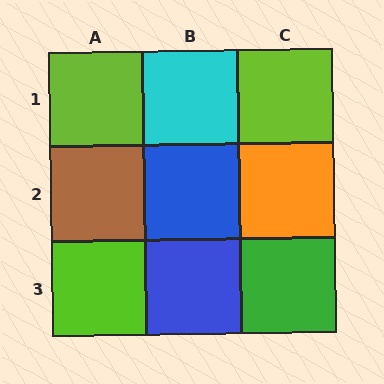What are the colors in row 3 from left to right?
Lime, blue, green.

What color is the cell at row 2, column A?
Brown.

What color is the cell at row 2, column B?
Blue.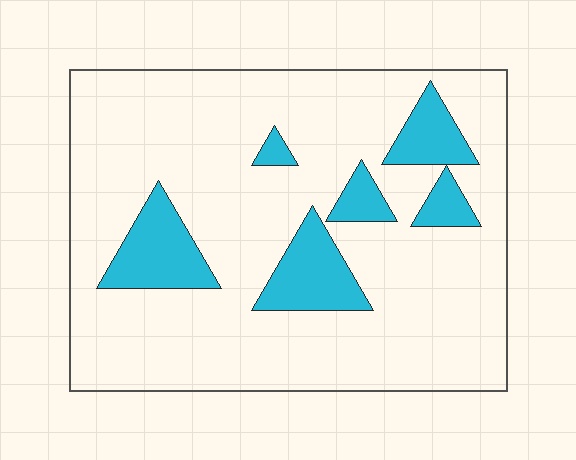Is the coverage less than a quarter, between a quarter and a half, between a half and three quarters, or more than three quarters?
Less than a quarter.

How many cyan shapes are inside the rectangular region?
6.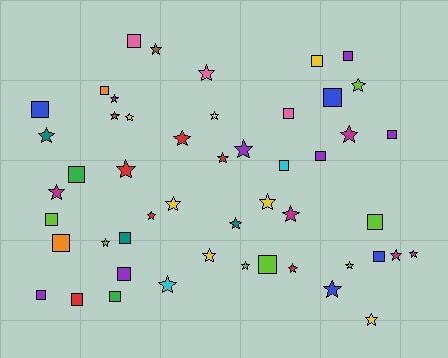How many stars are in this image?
There are 29 stars.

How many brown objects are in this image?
There are 2 brown objects.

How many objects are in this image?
There are 50 objects.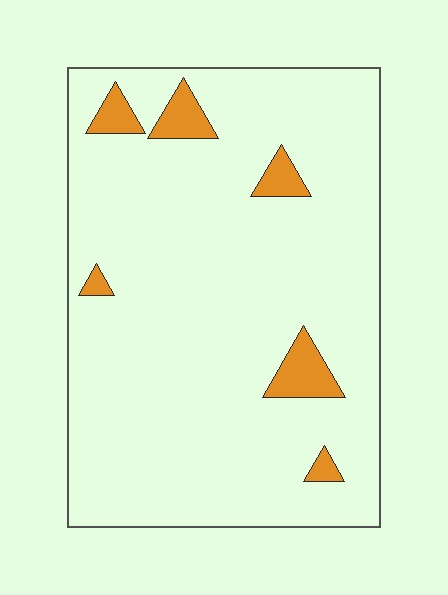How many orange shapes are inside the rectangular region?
6.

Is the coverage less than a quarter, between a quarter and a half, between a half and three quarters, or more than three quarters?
Less than a quarter.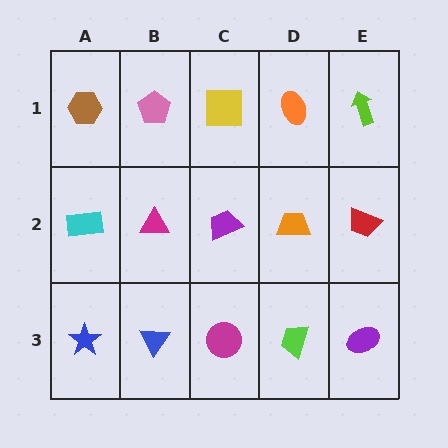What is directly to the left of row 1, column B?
A brown hexagon.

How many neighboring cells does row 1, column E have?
2.